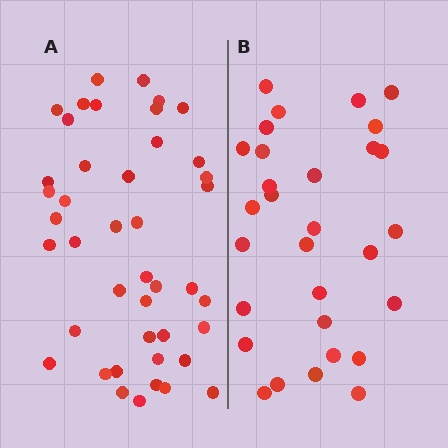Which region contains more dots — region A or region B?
Region A (the left region) has more dots.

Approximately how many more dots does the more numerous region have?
Region A has approximately 15 more dots than region B.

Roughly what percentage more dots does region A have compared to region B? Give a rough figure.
About 45% more.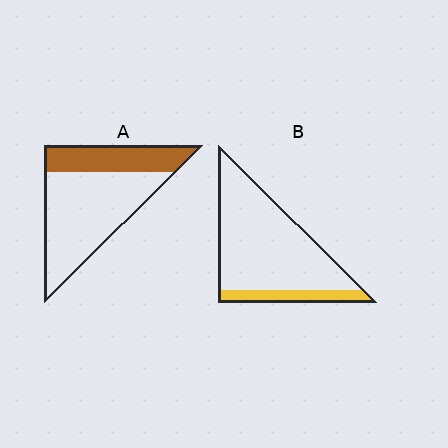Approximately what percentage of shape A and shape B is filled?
A is approximately 30% and B is approximately 15%.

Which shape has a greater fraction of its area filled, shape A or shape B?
Shape A.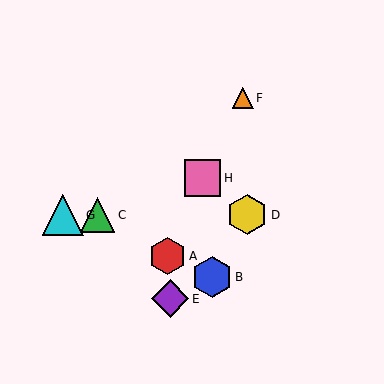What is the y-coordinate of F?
Object F is at y≈98.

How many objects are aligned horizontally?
3 objects (C, D, G) are aligned horizontally.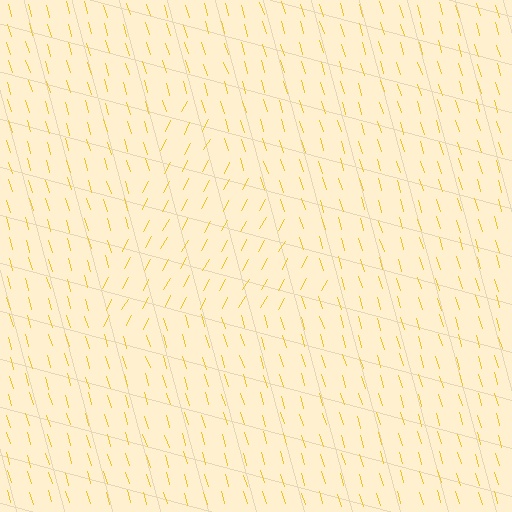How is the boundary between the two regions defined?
The boundary is defined purely by a change in line orientation (approximately 45 degrees difference). All lines are the same color and thickness.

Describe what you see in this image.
The image is filled with small yellow line segments. A triangle region in the image has lines oriented differently from the surrounding lines, creating a visible texture boundary.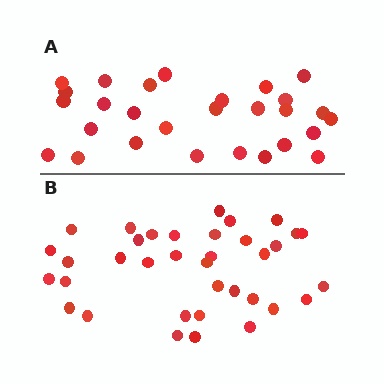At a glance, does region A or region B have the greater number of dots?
Region B (the bottom region) has more dots.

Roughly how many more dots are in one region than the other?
Region B has roughly 8 or so more dots than region A.